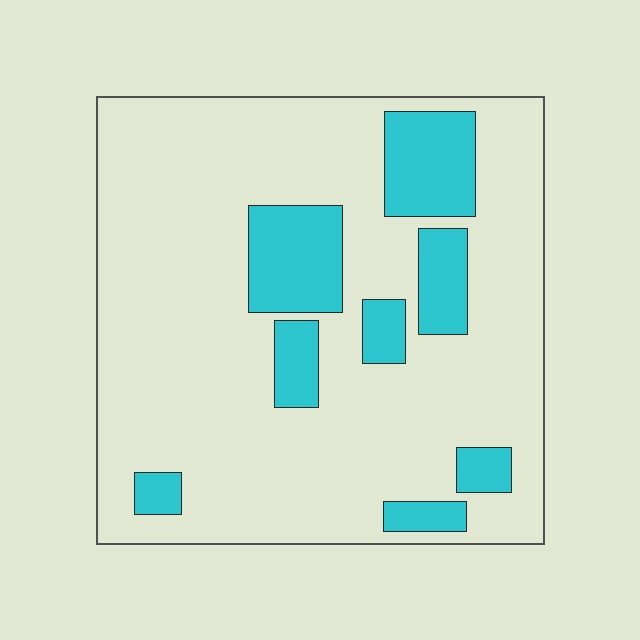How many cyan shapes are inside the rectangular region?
8.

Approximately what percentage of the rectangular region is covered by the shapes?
Approximately 20%.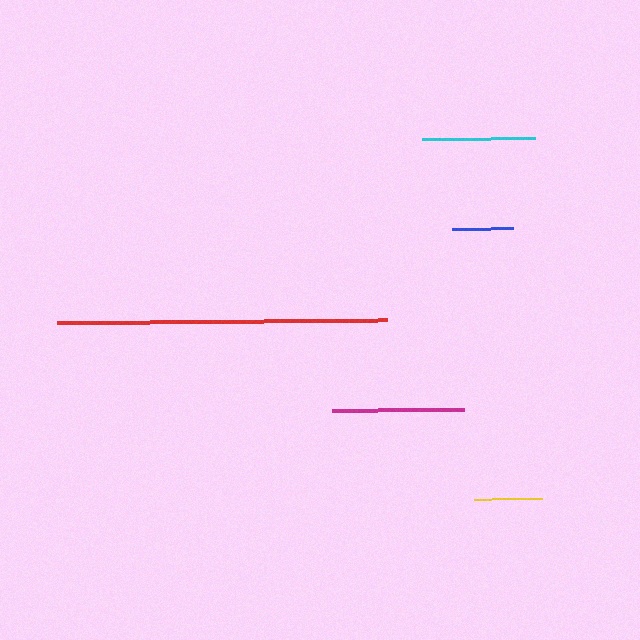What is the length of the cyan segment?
The cyan segment is approximately 113 pixels long.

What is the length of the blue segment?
The blue segment is approximately 61 pixels long.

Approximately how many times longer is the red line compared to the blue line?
The red line is approximately 5.4 times the length of the blue line.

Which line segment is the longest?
The red line is the longest at approximately 330 pixels.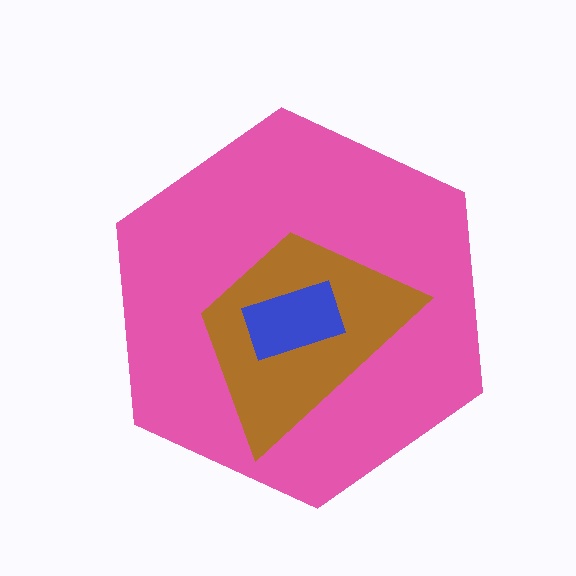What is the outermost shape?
The pink hexagon.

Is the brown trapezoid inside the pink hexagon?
Yes.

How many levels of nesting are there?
3.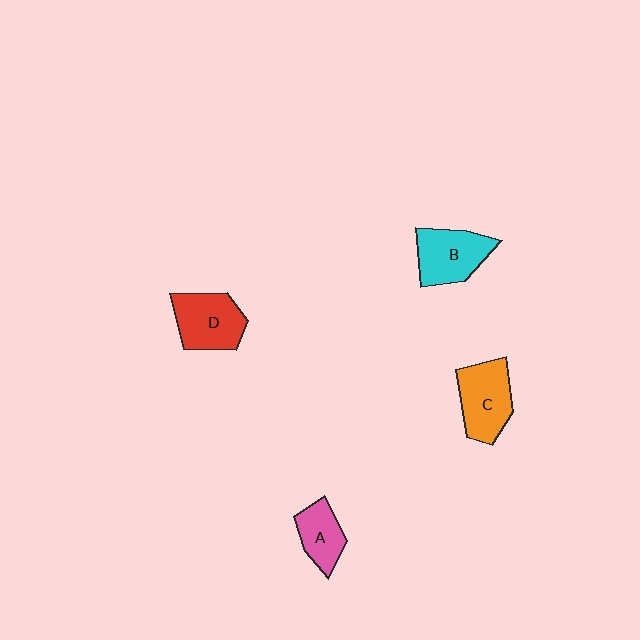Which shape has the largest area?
Shape C (orange).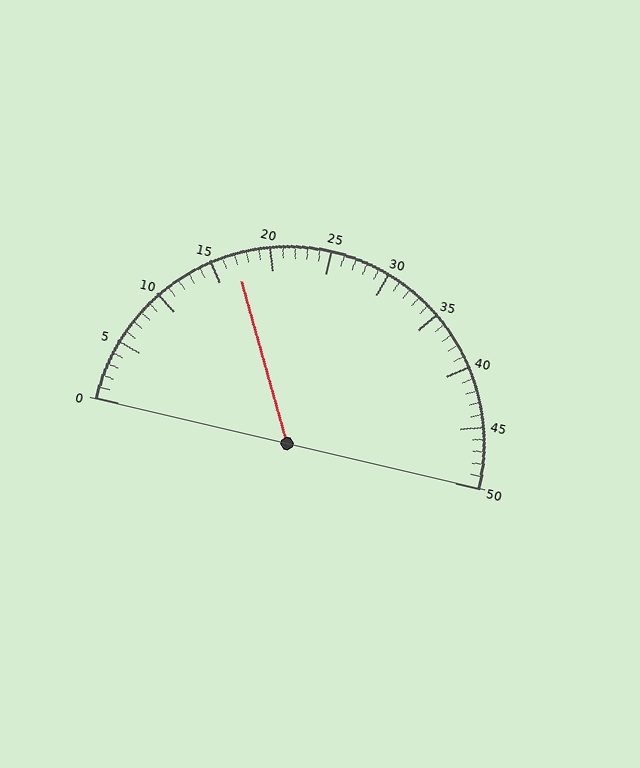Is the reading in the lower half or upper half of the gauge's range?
The reading is in the lower half of the range (0 to 50).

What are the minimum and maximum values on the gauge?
The gauge ranges from 0 to 50.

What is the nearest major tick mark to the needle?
The nearest major tick mark is 15.